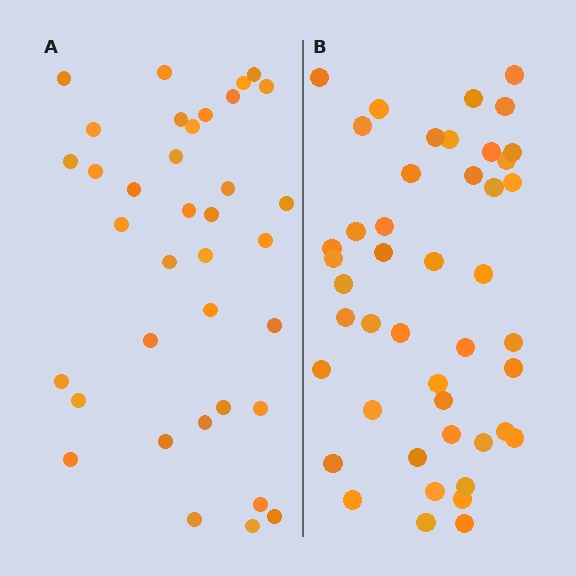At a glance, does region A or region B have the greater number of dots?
Region B (the right region) has more dots.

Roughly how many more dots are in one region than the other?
Region B has roughly 8 or so more dots than region A.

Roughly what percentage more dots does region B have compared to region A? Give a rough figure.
About 25% more.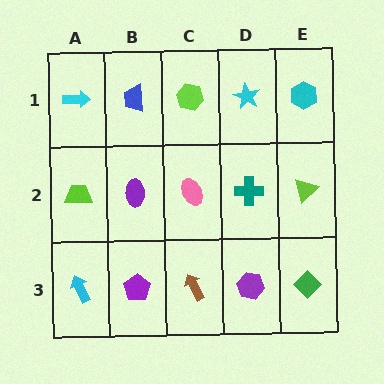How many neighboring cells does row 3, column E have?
2.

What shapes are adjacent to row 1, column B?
A purple ellipse (row 2, column B), a cyan arrow (row 1, column A), a lime hexagon (row 1, column C).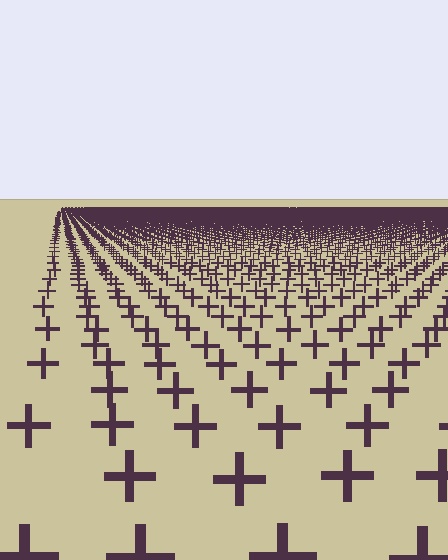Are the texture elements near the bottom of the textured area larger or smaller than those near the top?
Larger. Near the bottom, elements are closer to the viewer and appear at a bigger on-screen size.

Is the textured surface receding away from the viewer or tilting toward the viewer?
The surface is receding away from the viewer. Texture elements get smaller and denser toward the top.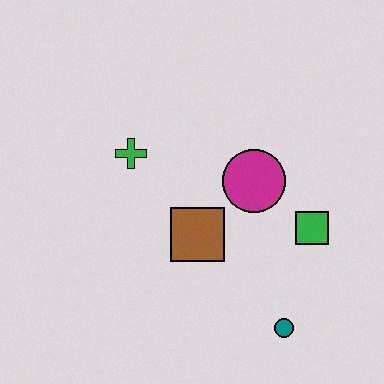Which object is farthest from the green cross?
The teal circle is farthest from the green cross.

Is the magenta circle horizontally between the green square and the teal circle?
No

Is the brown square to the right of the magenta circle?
No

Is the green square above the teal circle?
Yes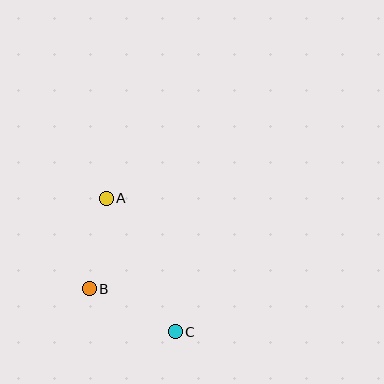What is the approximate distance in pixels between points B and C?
The distance between B and C is approximately 96 pixels.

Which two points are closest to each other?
Points A and B are closest to each other.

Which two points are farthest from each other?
Points A and C are farthest from each other.